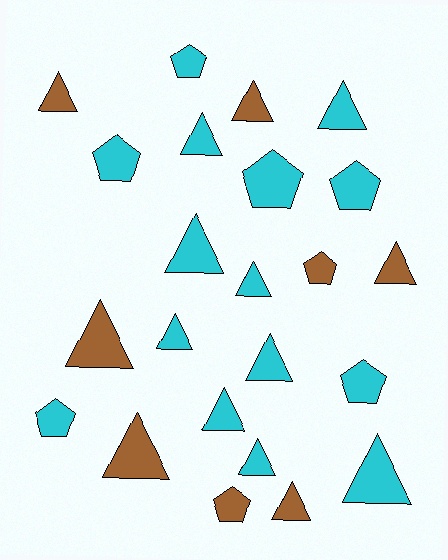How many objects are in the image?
There are 23 objects.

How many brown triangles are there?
There are 6 brown triangles.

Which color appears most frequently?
Cyan, with 15 objects.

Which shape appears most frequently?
Triangle, with 15 objects.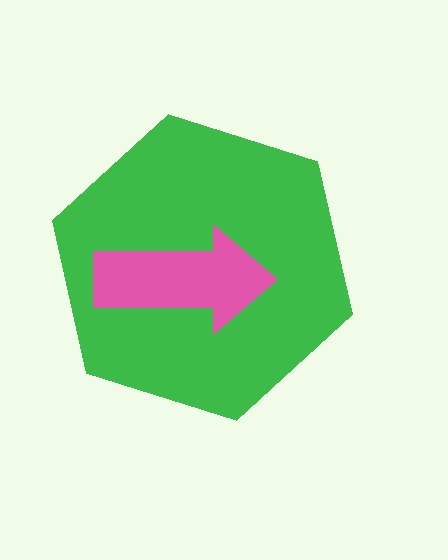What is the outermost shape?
The green hexagon.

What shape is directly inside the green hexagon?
The pink arrow.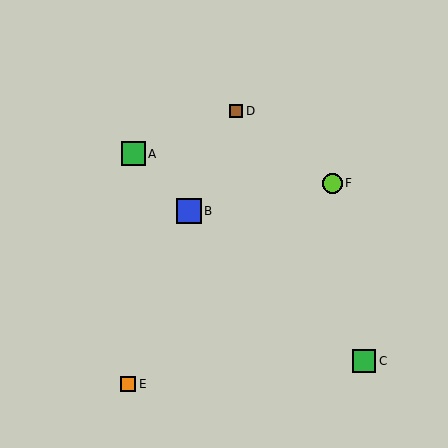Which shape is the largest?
The blue square (labeled B) is the largest.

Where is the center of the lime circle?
The center of the lime circle is at (332, 183).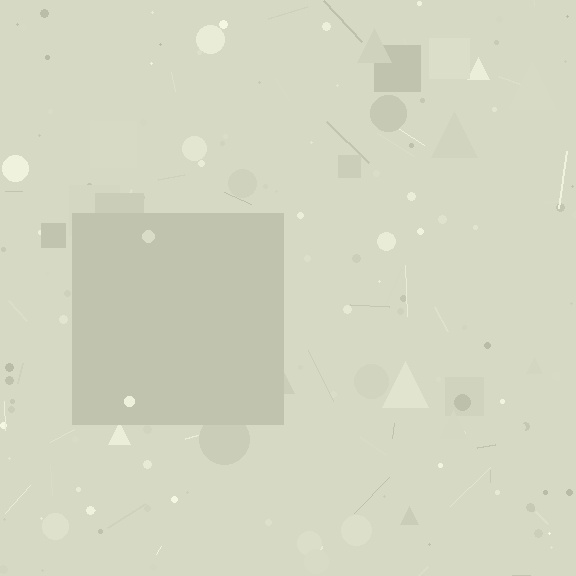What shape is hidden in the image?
A square is hidden in the image.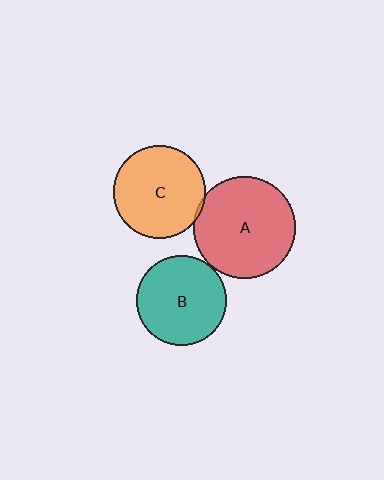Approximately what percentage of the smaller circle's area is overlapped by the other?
Approximately 5%.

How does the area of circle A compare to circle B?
Approximately 1.3 times.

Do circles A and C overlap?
Yes.